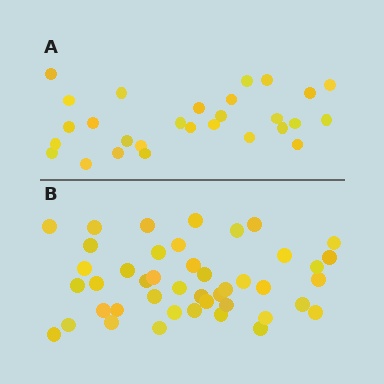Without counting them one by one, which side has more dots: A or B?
Region B (the bottom region) has more dots.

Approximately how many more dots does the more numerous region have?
Region B has approximately 15 more dots than region A.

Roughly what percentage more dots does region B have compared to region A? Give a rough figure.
About 55% more.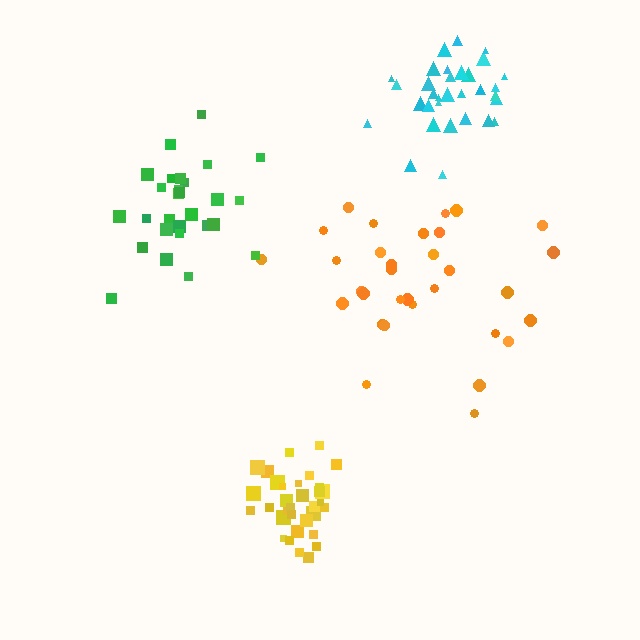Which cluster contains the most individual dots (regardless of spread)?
Yellow (33).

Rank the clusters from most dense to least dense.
yellow, cyan, green, orange.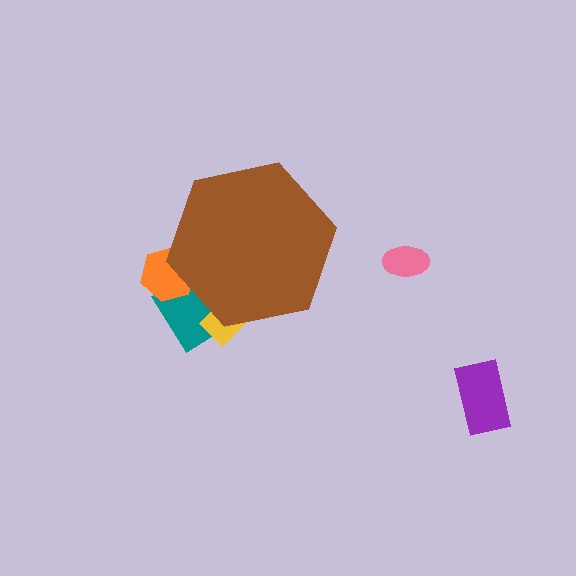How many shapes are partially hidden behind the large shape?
3 shapes are partially hidden.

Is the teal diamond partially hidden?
Yes, the teal diamond is partially hidden behind the brown hexagon.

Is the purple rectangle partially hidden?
No, the purple rectangle is fully visible.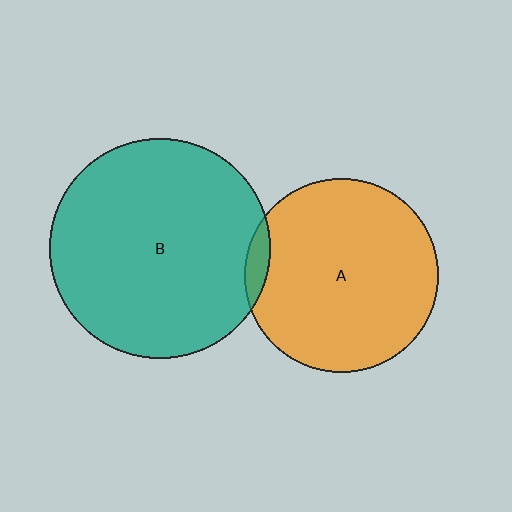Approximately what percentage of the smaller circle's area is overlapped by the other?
Approximately 5%.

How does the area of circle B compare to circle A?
Approximately 1.3 times.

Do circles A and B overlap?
Yes.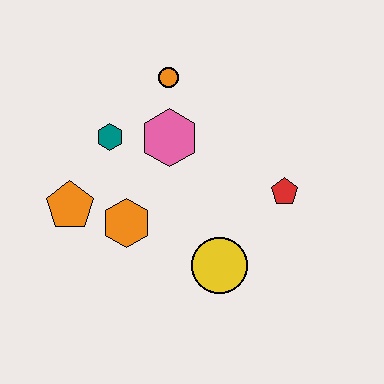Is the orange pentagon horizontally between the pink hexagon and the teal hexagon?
No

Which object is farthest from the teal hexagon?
The red pentagon is farthest from the teal hexagon.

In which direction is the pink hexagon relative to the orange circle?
The pink hexagon is below the orange circle.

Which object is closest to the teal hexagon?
The pink hexagon is closest to the teal hexagon.